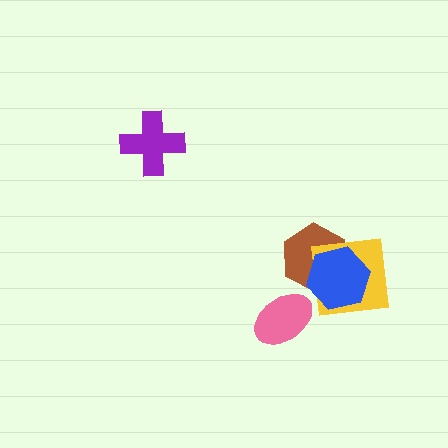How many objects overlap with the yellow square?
2 objects overlap with the yellow square.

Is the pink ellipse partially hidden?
No, no other shape covers it.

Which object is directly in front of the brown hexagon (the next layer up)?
The yellow square is directly in front of the brown hexagon.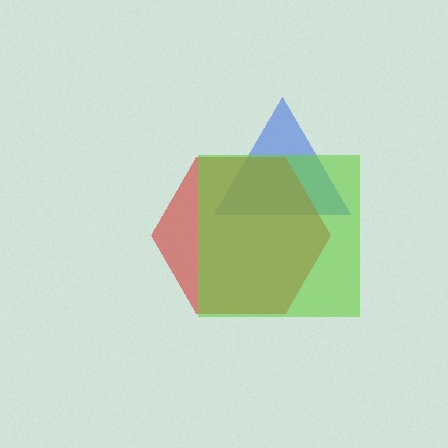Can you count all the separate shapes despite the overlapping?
Yes, there are 3 separate shapes.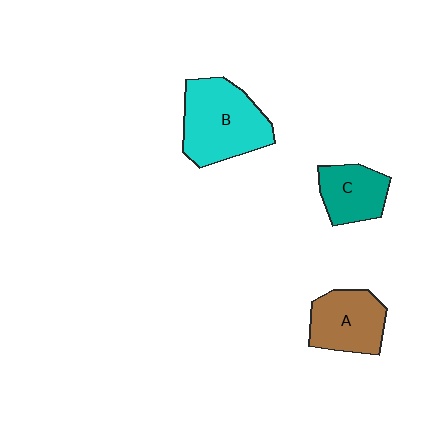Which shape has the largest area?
Shape B (cyan).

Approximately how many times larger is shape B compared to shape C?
Approximately 1.7 times.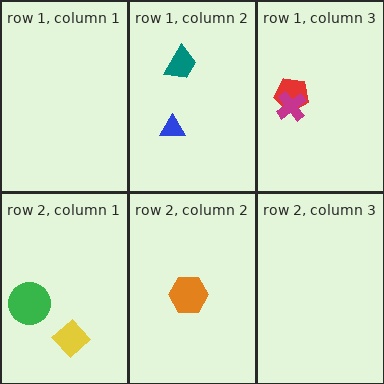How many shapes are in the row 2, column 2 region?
1.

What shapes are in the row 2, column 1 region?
The yellow diamond, the green circle.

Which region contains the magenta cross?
The row 1, column 3 region.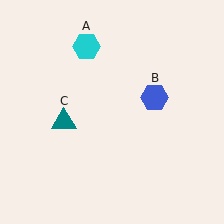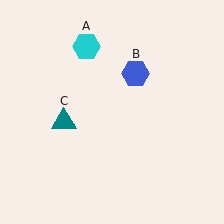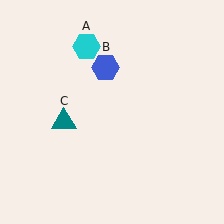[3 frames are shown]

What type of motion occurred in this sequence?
The blue hexagon (object B) rotated counterclockwise around the center of the scene.